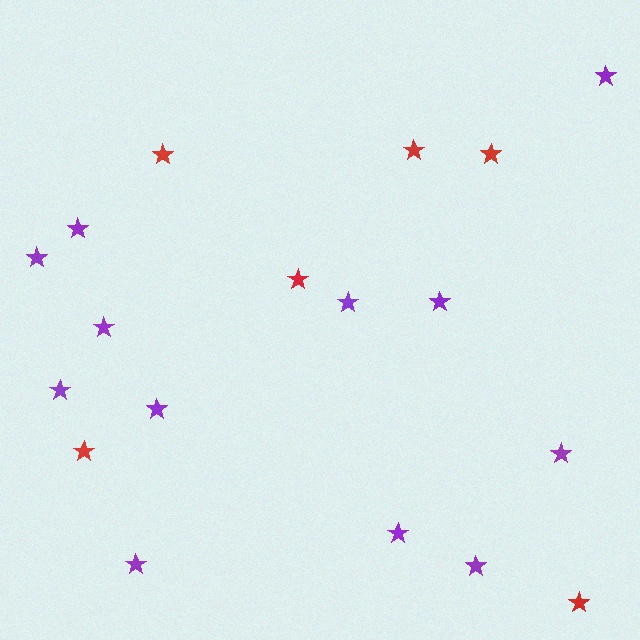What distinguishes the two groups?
There are 2 groups: one group of purple stars (12) and one group of red stars (6).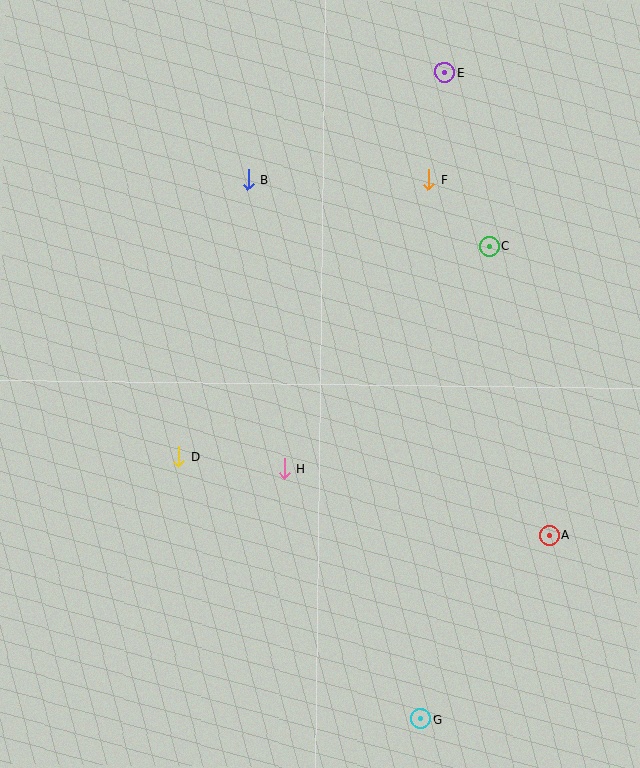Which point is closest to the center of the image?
Point H at (284, 468) is closest to the center.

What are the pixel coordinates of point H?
Point H is at (284, 468).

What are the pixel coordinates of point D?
Point D is at (179, 457).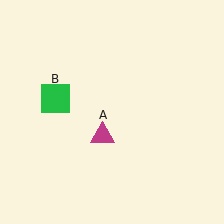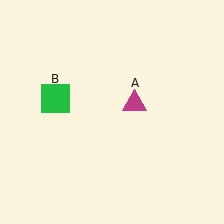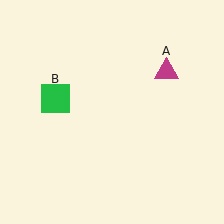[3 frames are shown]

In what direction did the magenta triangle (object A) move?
The magenta triangle (object A) moved up and to the right.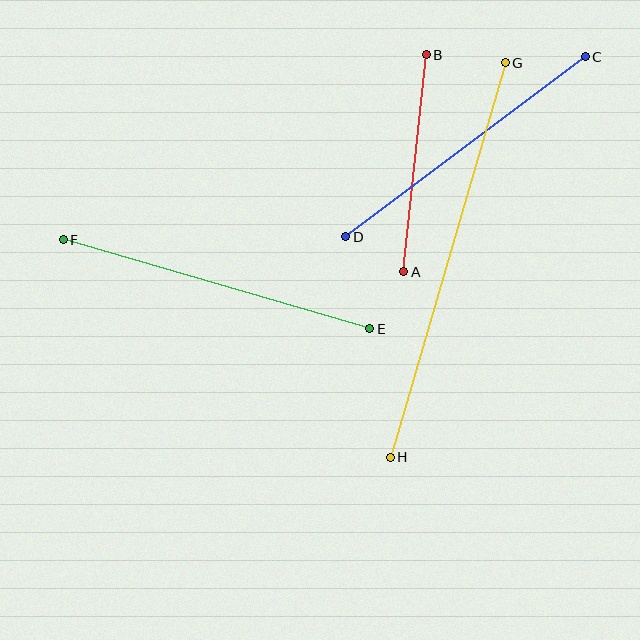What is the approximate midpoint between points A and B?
The midpoint is at approximately (415, 163) pixels.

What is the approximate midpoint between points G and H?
The midpoint is at approximately (448, 260) pixels.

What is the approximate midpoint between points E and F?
The midpoint is at approximately (217, 284) pixels.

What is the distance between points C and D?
The distance is approximately 299 pixels.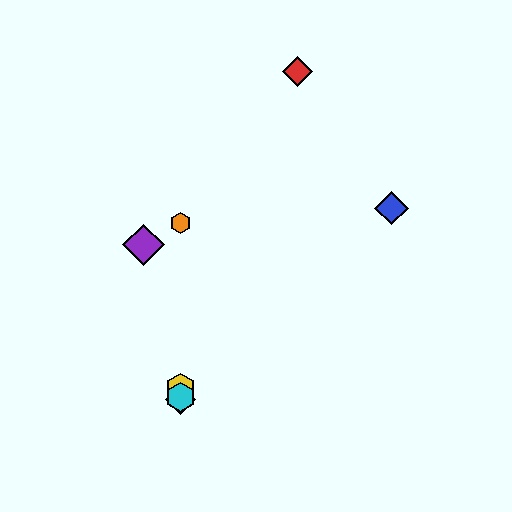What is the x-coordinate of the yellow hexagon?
The yellow hexagon is at x≈181.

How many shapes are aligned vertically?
4 shapes (the green diamond, the yellow hexagon, the orange hexagon, the cyan hexagon) are aligned vertically.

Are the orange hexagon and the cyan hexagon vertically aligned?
Yes, both are at x≈181.